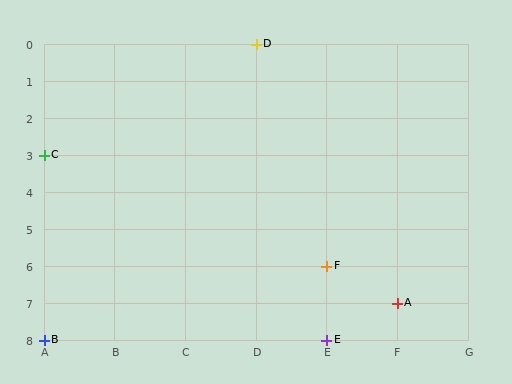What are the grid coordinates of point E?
Point E is at grid coordinates (E, 8).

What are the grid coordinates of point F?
Point F is at grid coordinates (E, 6).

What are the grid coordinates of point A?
Point A is at grid coordinates (F, 7).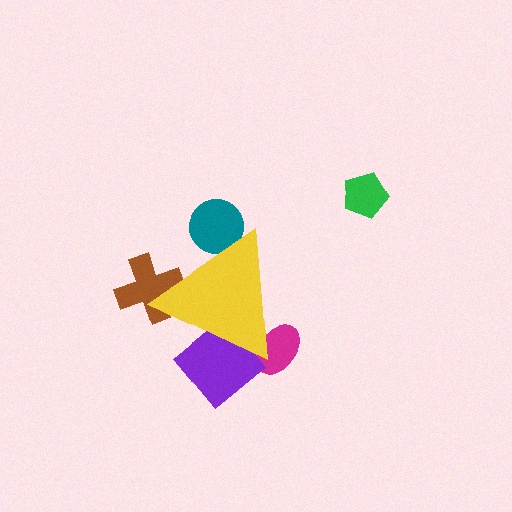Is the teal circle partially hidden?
Yes, the teal circle is partially hidden behind the yellow triangle.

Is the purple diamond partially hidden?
Yes, the purple diamond is partially hidden behind the yellow triangle.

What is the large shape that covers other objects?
A yellow triangle.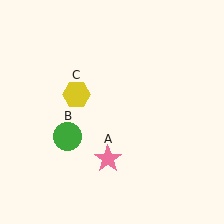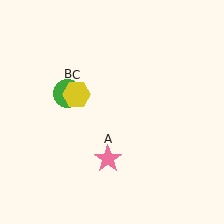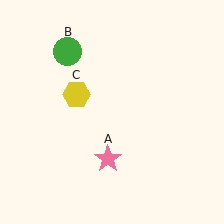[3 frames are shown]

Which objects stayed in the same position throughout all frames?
Pink star (object A) and yellow hexagon (object C) remained stationary.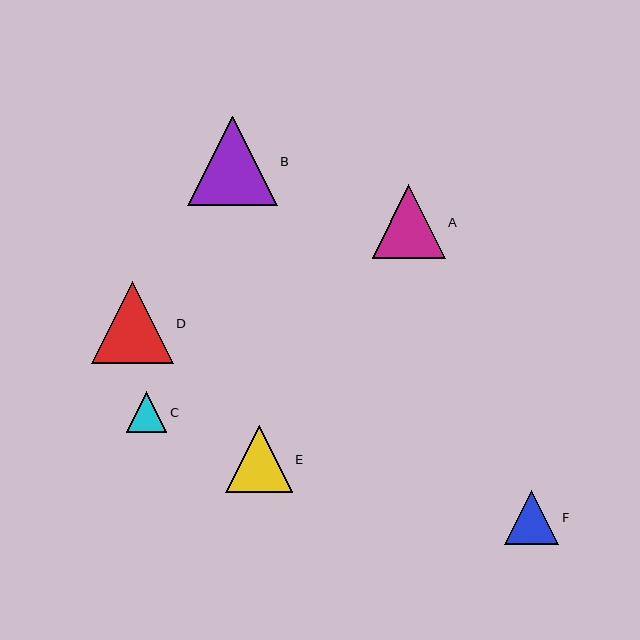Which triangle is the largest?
Triangle B is the largest with a size of approximately 89 pixels.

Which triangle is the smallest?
Triangle C is the smallest with a size of approximately 41 pixels.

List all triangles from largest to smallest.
From largest to smallest: B, D, A, E, F, C.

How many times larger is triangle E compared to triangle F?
Triangle E is approximately 1.2 times the size of triangle F.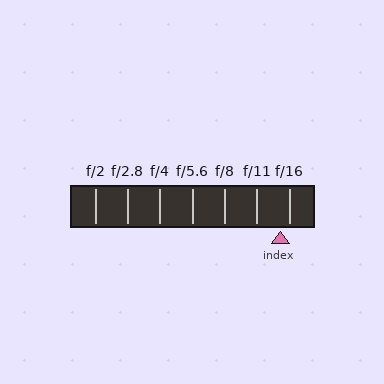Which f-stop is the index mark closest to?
The index mark is closest to f/16.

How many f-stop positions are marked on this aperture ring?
There are 7 f-stop positions marked.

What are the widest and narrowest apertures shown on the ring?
The widest aperture shown is f/2 and the narrowest is f/16.